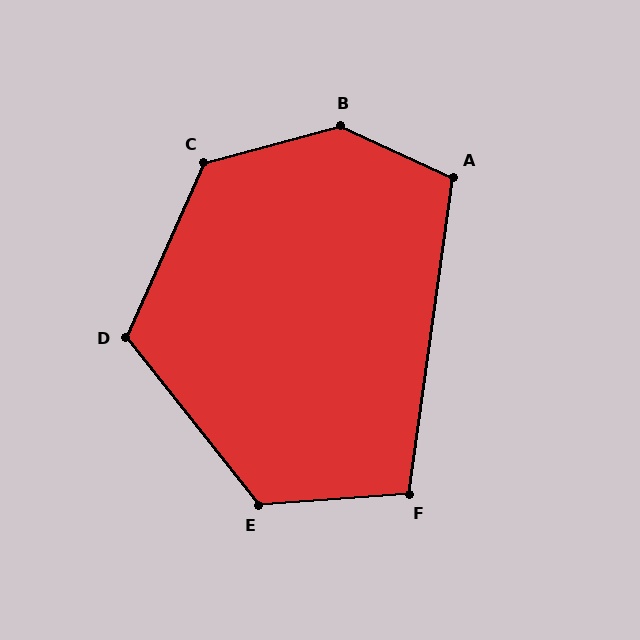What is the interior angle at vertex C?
Approximately 129 degrees (obtuse).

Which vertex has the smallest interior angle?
F, at approximately 102 degrees.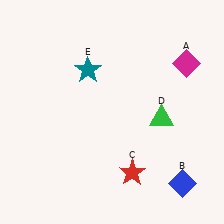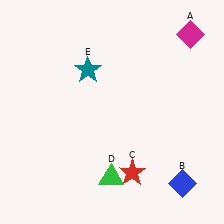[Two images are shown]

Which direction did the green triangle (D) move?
The green triangle (D) moved down.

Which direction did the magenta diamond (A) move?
The magenta diamond (A) moved up.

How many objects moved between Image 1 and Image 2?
2 objects moved between the two images.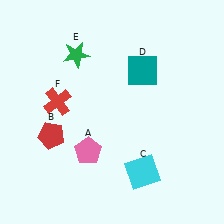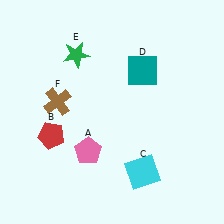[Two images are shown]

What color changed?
The cross (F) changed from red in Image 1 to brown in Image 2.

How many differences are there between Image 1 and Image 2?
There is 1 difference between the two images.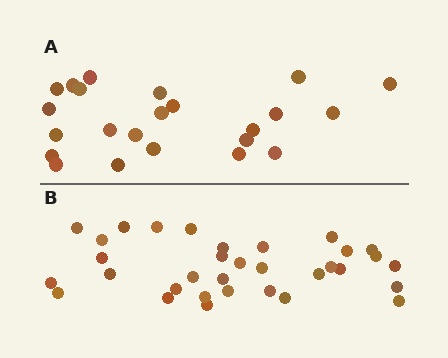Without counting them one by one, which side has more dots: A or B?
Region B (the bottom region) has more dots.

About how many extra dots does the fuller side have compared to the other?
Region B has roughly 10 or so more dots than region A.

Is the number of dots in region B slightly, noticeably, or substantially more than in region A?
Region B has noticeably more, but not dramatically so. The ratio is roughly 1.4 to 1.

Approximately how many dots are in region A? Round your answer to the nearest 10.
About 20 dots. (The exact count is 23, which rounds to 20.)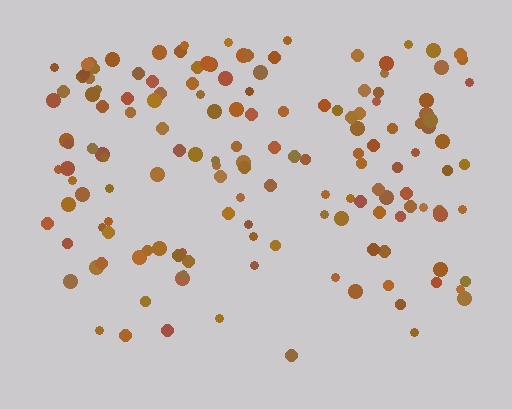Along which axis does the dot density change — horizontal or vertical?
Vertical.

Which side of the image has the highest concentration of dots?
The top.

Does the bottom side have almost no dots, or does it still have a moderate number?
Still a moderate number, just noticeably fewer than the top.